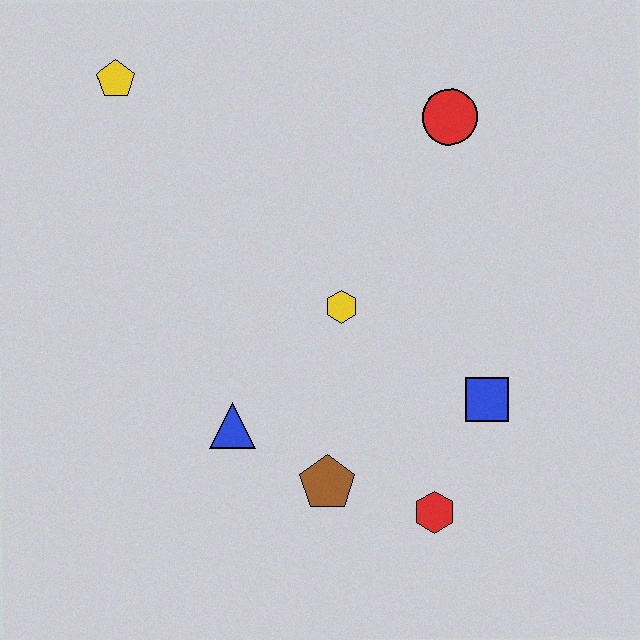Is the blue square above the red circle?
No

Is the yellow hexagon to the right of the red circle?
No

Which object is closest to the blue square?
The red hexagon is closest to the blue square.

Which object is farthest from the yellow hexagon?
The yellow pentagon is farthest from the yellow hexagon.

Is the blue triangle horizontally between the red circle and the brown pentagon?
No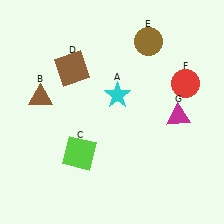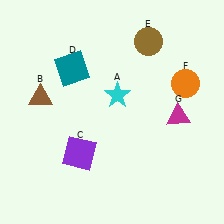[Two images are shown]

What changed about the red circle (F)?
In Image 1, F is red. In Image 2, it changed to orange.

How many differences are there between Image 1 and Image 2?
There are 3 differences between the two images.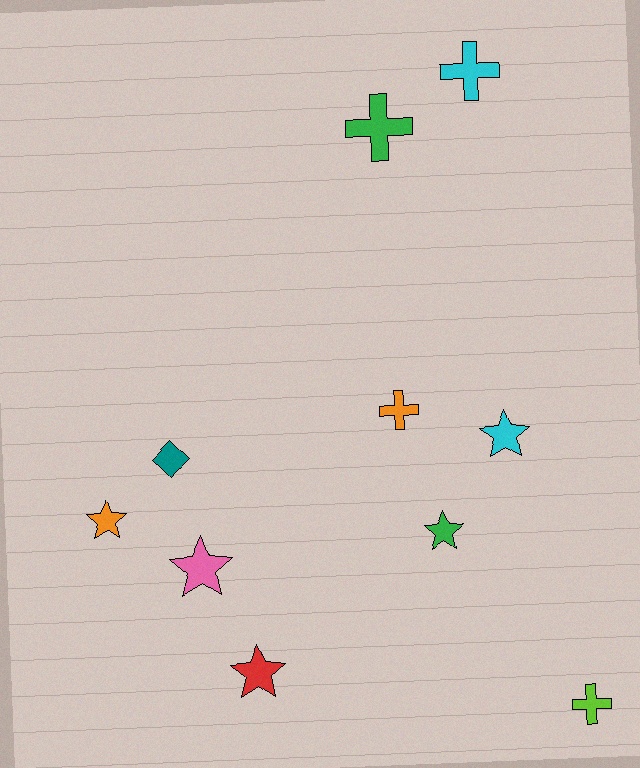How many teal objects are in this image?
There is 1 teal object.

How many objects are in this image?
There are 10 objects.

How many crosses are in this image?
There are 4 crosses.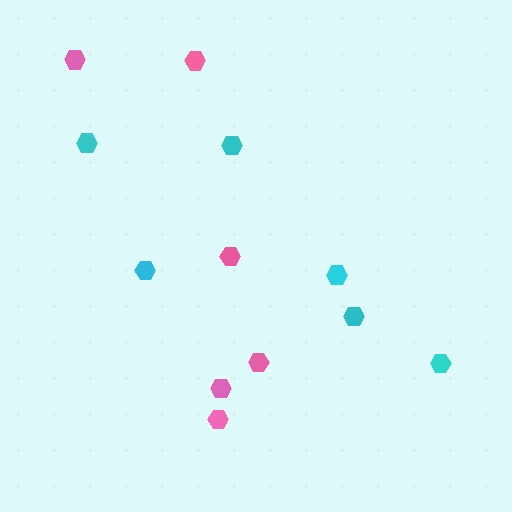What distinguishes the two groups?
There are 2 groups: one group of pink hexagons (6) and one group of cyan hexagons (6).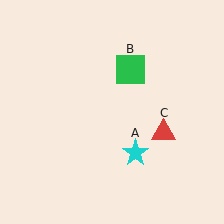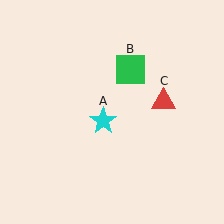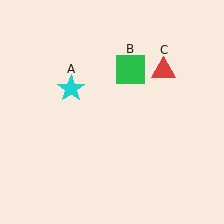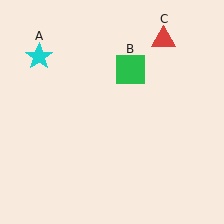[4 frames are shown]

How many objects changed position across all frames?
2 objects changed position: cyan star (object A), red triangle (object C).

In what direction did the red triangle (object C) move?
The red triangle (object C) moved up.